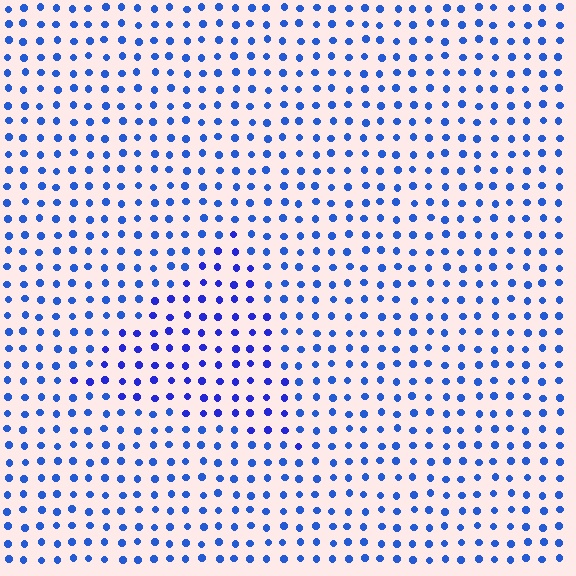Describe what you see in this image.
The image is filled with small blue elements in a uniform arrangement. A triangle-shaped region is visible where the elements are tinted to a slightly different hue, forming a subtle color boundary.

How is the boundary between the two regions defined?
The boundary is defined purely by a slight shift in hue (about 18 degrees). Spacing, size, and orientation are identical on both sides.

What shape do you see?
I see a triangle.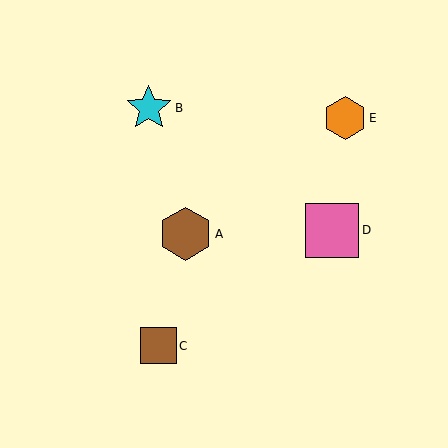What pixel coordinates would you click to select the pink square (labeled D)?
Click at (332, 230) to select the pink square D.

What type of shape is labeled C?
Shape C is a brown square.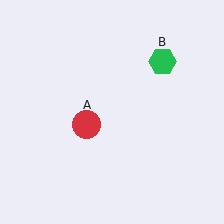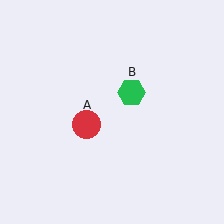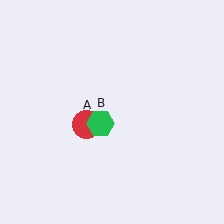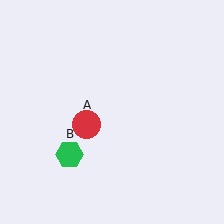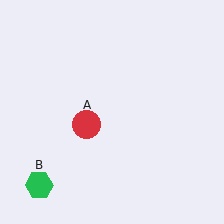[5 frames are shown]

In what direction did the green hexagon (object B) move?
The green hexagon (object B) moved down and to the left.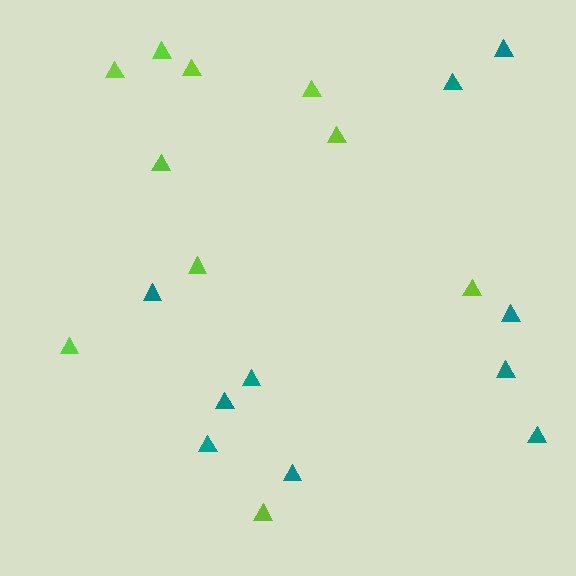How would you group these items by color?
There are 2 groups: one group of teal triangles (10) and one group of lime triangles (10).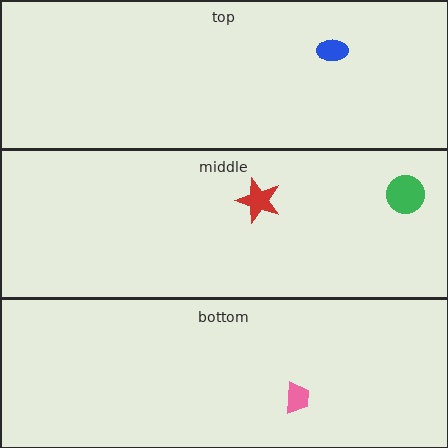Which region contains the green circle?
The middle region.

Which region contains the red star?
The middle region.